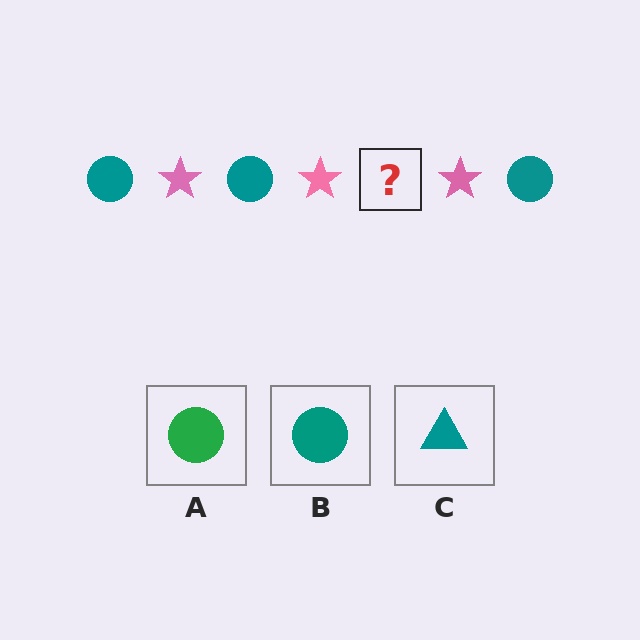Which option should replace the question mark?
Option B.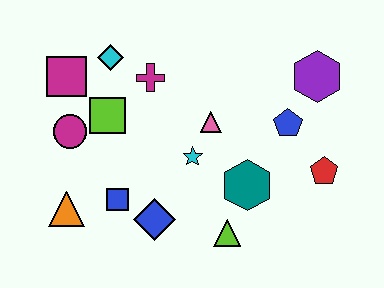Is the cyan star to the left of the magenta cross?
No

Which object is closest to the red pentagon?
The blue pentagon is closest to the red pentagon.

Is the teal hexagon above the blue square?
Yes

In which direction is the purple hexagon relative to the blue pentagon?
The purple hexagon is above the blue pentagon.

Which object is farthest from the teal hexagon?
The magenta square is farthest from the teal hexagon.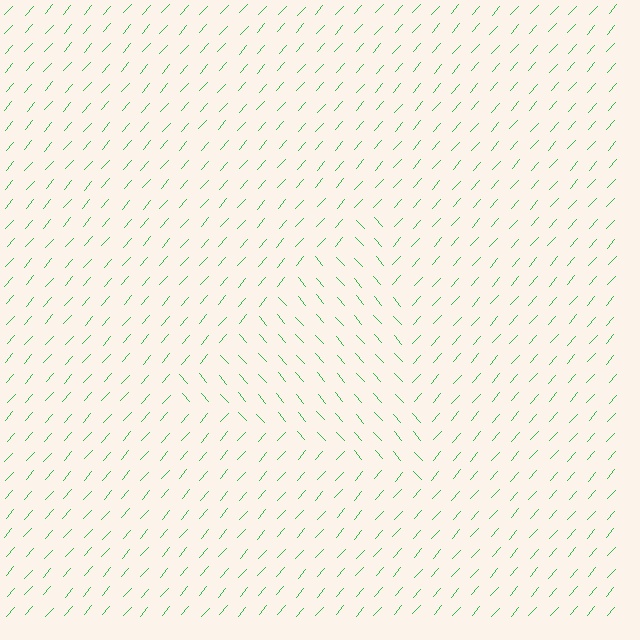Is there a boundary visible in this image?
Yes, there is a texture boundary formed by a change in line orientation.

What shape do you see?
I see a triangle.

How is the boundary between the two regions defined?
The boundary is defined purely by a change in line orientation (approximately 83 degrees difference). All lines are the same color and thickness.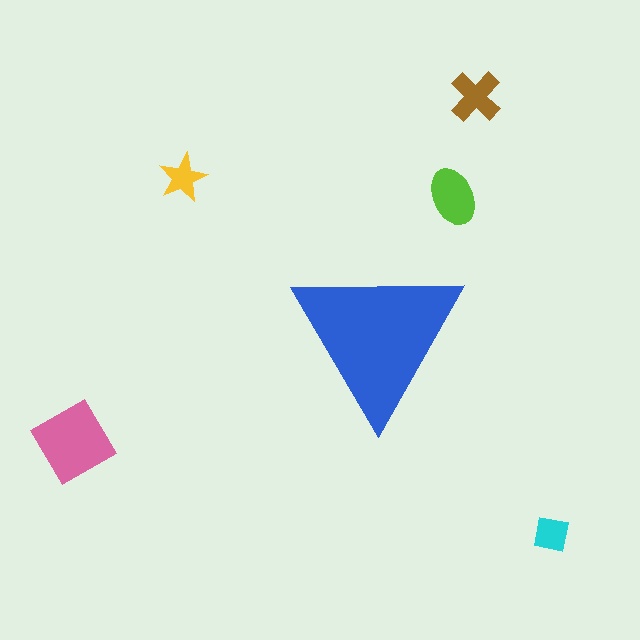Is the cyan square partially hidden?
No, the cyan square is fully visible.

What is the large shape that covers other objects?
A blue triangle.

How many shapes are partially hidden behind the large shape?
0 shapes are partially hidden.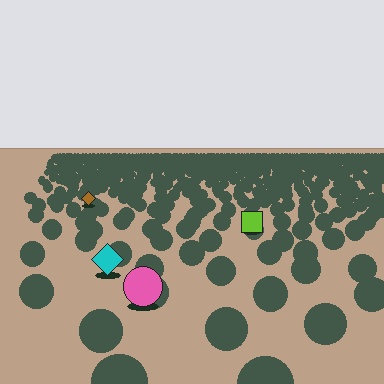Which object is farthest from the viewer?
The brown diamond is farthest from the viewer. It appears smaller and the ground texture around it is denser.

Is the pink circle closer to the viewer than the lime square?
Yes. The pink circle is closer — you can tell from the texture gradient: the ground texture is coarser near it.